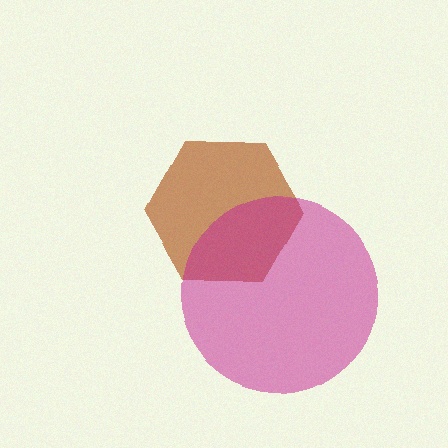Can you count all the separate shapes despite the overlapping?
Yes, there are 2 separate shapes.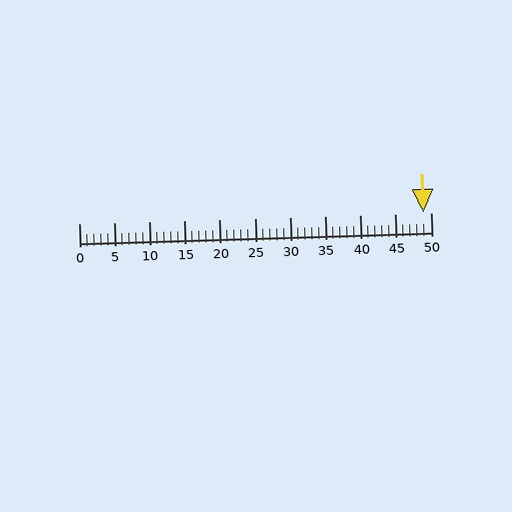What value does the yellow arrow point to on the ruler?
The yellow arrow points to approximately 49.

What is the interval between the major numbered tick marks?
The major tick marks are spaced 5 units apart.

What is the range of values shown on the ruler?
The ruler shows values from 0 to 50.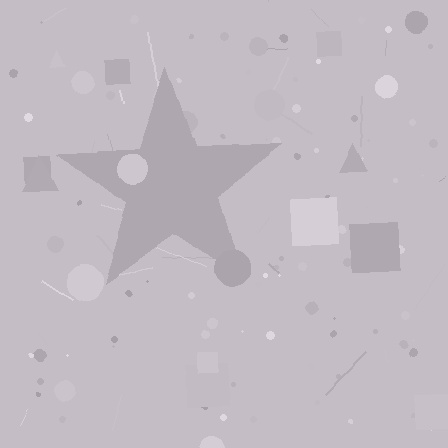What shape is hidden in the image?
A star is hidden in the image.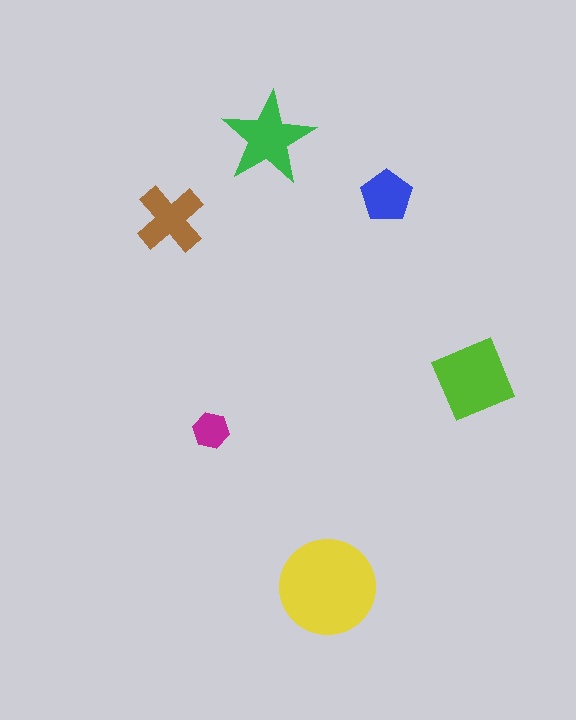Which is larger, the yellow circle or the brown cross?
The yellow circle.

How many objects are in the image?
There are 6 objects in the image.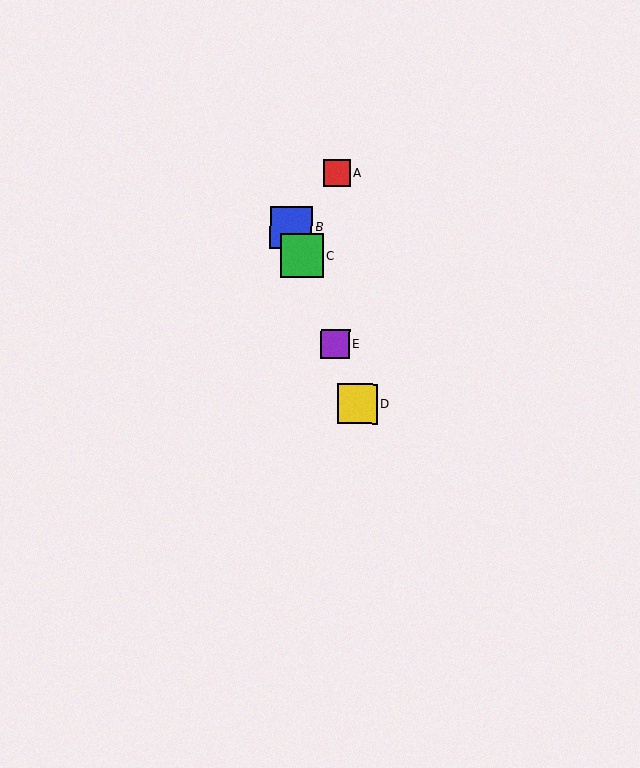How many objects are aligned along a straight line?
4 objects (B, C, D, E) are aligned along a straight line.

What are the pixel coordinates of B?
Object B is at (291, 227).